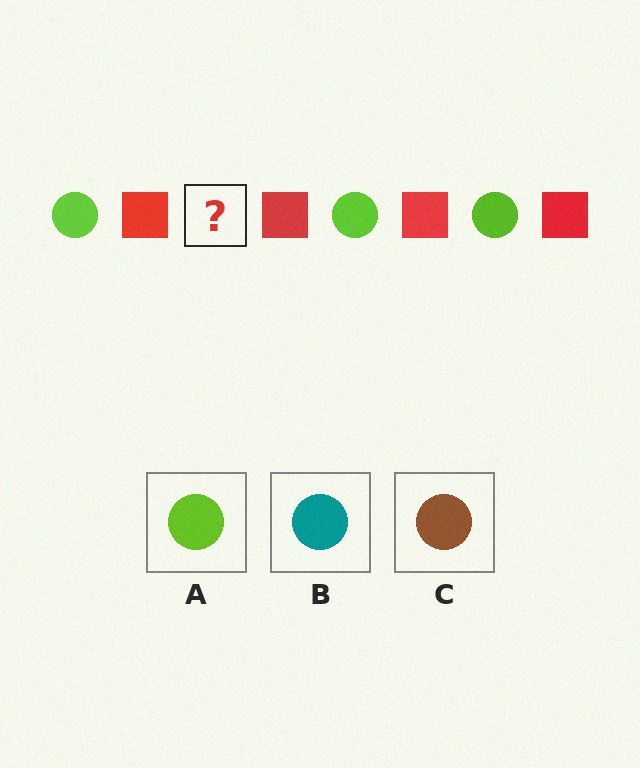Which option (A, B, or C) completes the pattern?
A.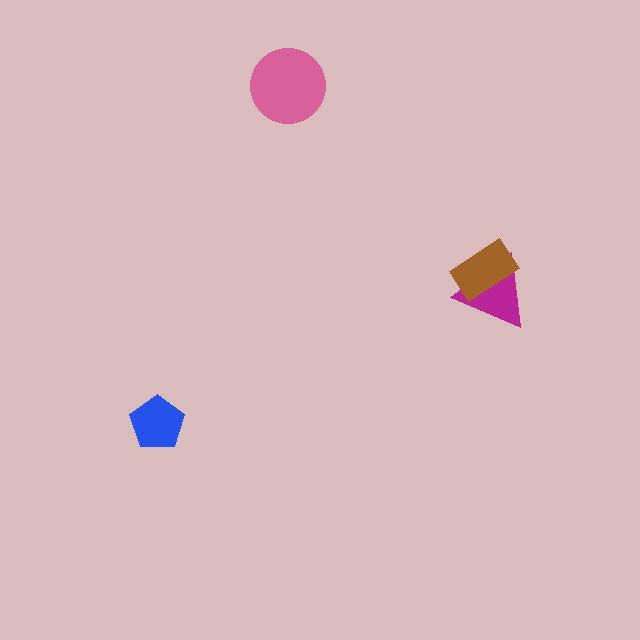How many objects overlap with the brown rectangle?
1 object overlaps with the brown rectangle.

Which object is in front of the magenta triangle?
The brown rectangle is in front of the magenta triangle.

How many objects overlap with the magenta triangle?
1 object overlaps with the magenta triangle.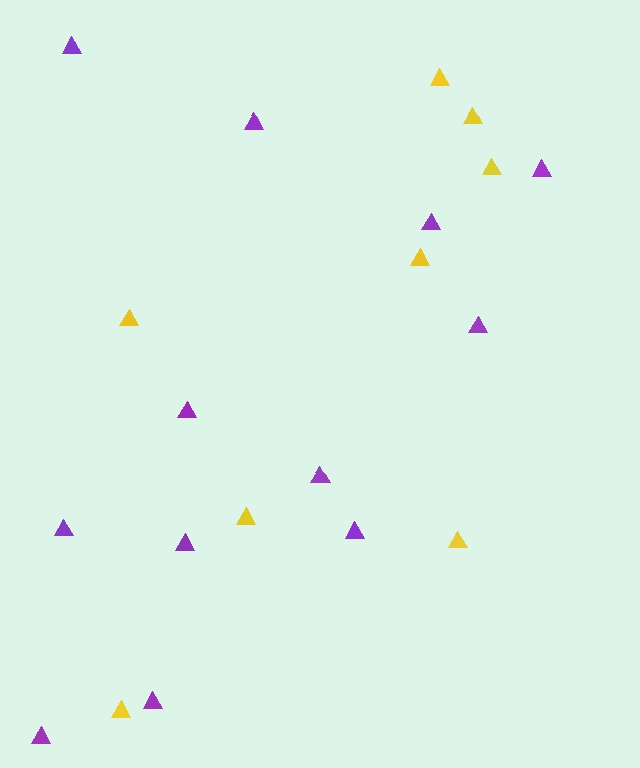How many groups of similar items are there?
There are 2 groups: one group of yellow triangles (8) and one group of purple triangles (12).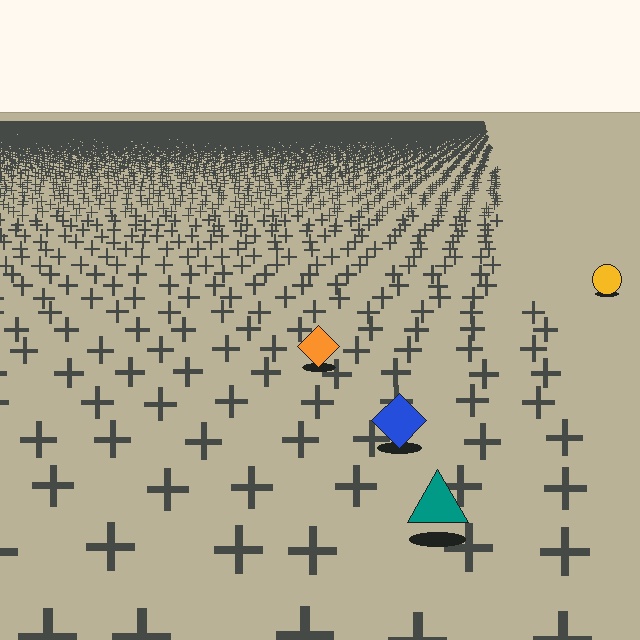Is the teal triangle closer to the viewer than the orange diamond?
Yes. The teal triangle is closer — you can tell from the texture gradient: the ground texture is coarser near it.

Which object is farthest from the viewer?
The yellow circle is farthest from the viewer. It appears smaller and the ground texture around it is denser.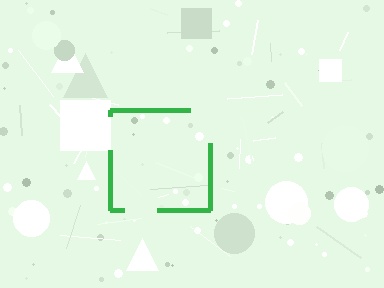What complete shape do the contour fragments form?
The contour fragments form a square.